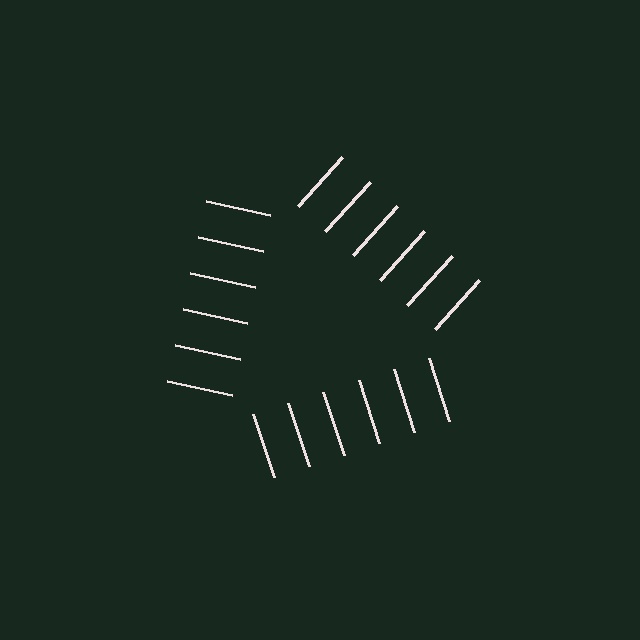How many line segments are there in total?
18 — 6 along each of the 3 edges.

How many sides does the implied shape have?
3 sides — the line-ends trace a triangle.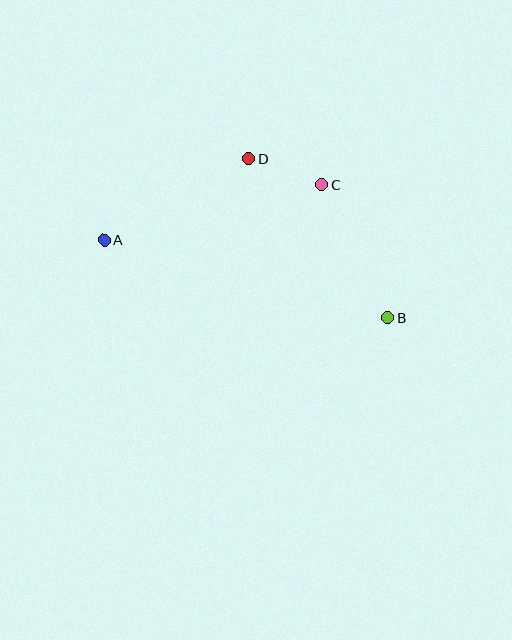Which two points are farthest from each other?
Points A and B are farthest from each other.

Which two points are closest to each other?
Points C and D are closest to each other.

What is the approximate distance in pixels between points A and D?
The distance between A and D is approximately 165 pixels.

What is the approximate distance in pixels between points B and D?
The distance between B and D is approximately 212 pixels.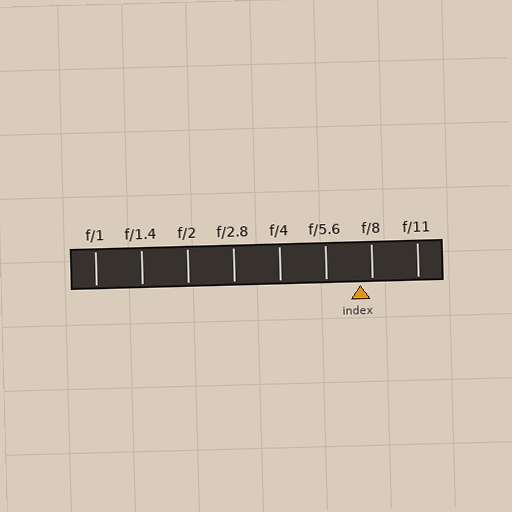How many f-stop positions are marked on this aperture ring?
There are 8 f-stop positions marked.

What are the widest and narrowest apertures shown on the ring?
The widest aperture shown is f/1 and the narrowest is f/11.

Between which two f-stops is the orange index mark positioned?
The index mark is between f/5.6 and f/8.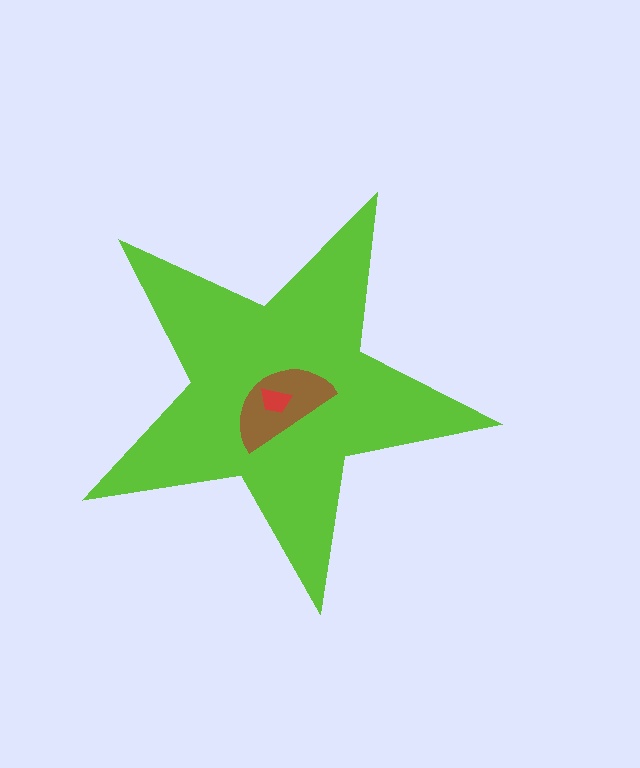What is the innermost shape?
The red trapezoid.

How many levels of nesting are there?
3.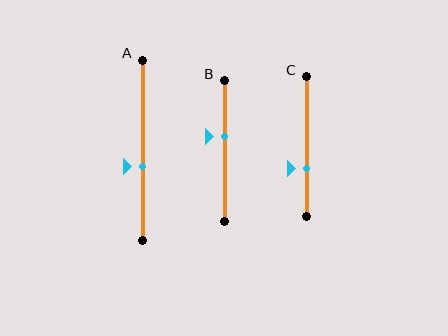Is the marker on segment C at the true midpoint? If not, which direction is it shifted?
No, the marker on segment C is shifted downward by about 15% of the segment length.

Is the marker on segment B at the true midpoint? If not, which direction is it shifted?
No, the marker on segment B is shifted upward by about 11% of the segment length.